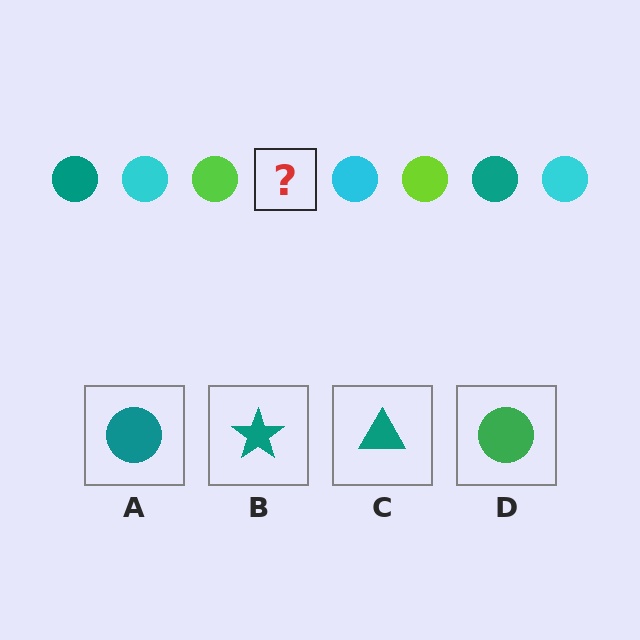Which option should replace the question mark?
Option A.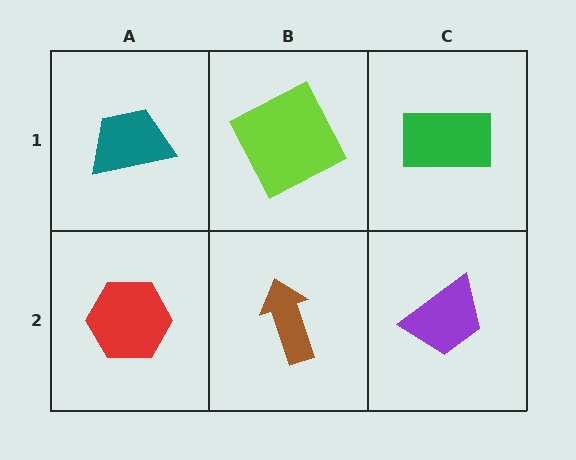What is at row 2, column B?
A brown arrow.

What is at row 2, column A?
A red hexagon.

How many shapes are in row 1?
3 shapes.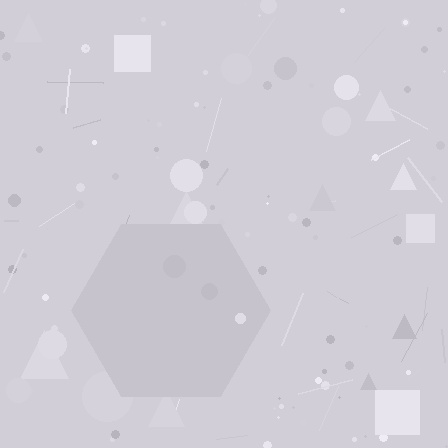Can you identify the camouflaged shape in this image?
The camouflaged shape is a hexagon.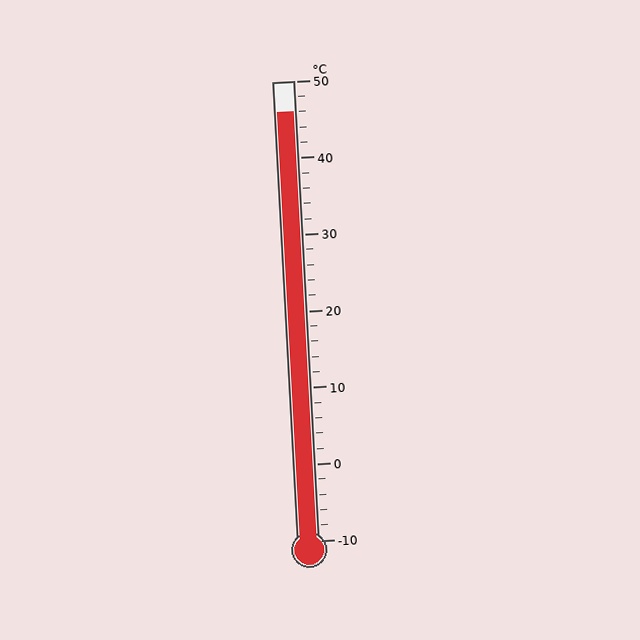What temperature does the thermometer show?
The thermometer shows approximately 46°C.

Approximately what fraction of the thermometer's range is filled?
The thermometer is filled to approximately 95% of its range.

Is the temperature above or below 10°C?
The temperature is above 10°C.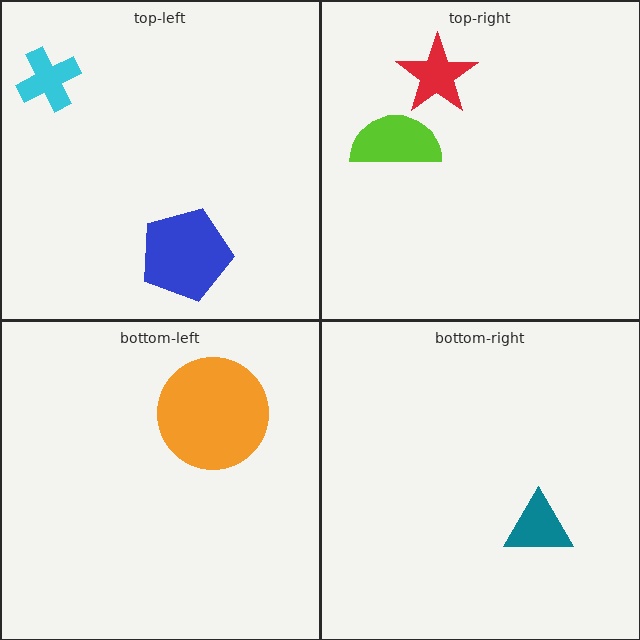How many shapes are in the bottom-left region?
1.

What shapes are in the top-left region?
The cyan cross, the blue pentagon.